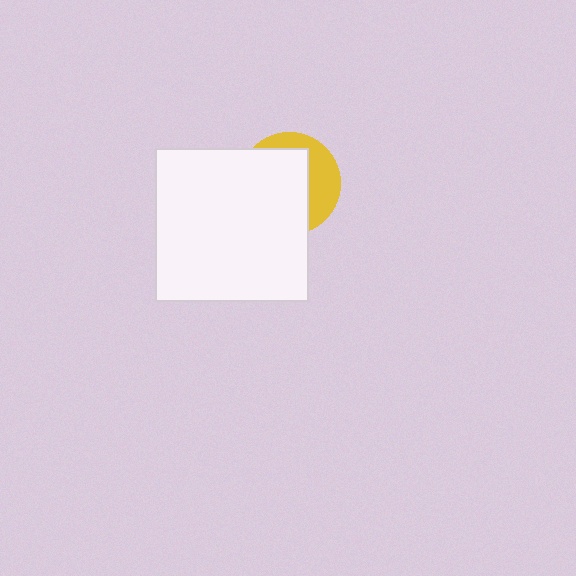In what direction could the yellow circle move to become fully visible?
The yellow circle could move right. That would shift it out from behind the white square entirely.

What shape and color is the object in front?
The object in front is a white square.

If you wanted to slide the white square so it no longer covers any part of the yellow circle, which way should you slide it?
Slide it left — that is the most direct way to separate the two shapes.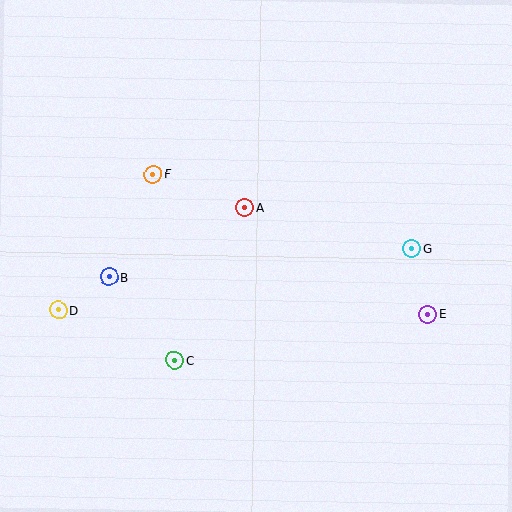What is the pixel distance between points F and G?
The distance between F and G is 269 pixels.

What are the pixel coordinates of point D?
Point D is at (58, 310).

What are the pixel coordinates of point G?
Point G is at (412, 249).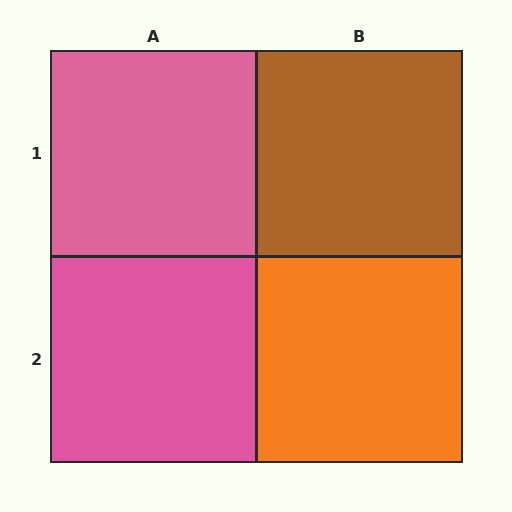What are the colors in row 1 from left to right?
Pink, brown.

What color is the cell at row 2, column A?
Pink.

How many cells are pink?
2 cells are pink.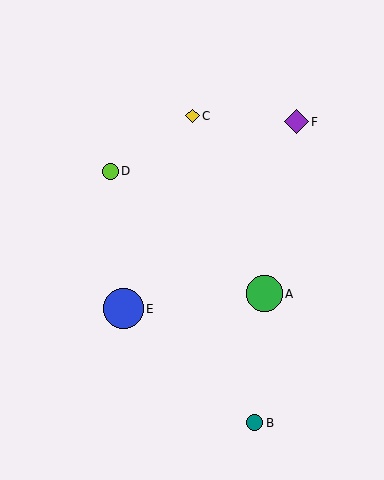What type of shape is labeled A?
Shape A is a green circle.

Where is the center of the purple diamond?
The center of the purple diamond is at (296, 122).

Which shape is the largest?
The blue circle (labeled E) is the largest.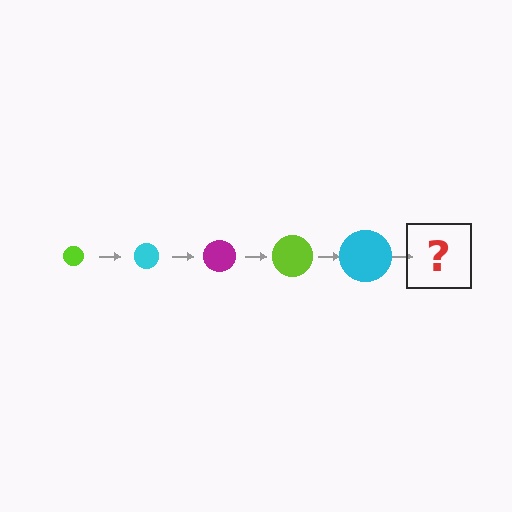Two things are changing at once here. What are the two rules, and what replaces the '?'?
The two rules are that the circle grows larger each step and the color cycles through lime, cyan, and magenta. The '?' should be a magenta circle, larger than the previous one.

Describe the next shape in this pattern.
It should be a magenta circle, larger than the previous one.